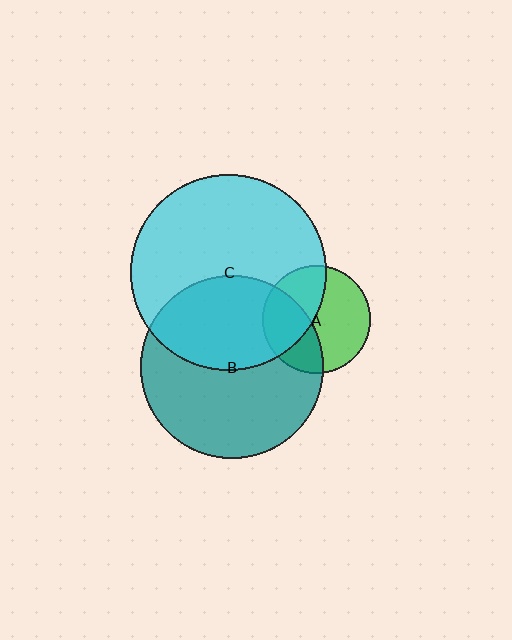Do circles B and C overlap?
Yes.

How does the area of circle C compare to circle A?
Approximately 3.3 times.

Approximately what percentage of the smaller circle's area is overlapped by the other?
Approximately 40%.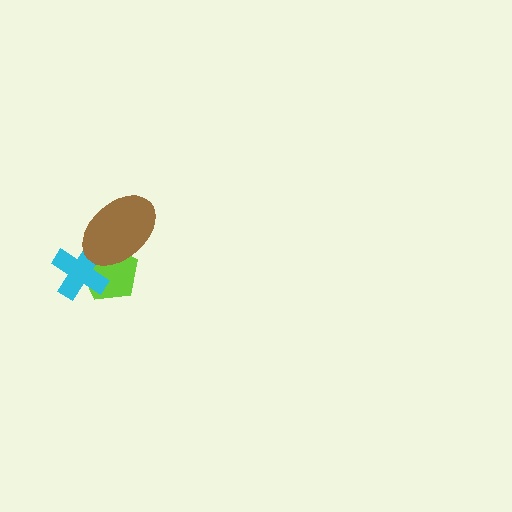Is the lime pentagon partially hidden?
Yes, it is partially covered by another shape.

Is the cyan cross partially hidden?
Yes, it is partially covered by another shape.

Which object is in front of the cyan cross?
The brown ellipse is in front of the cyan cross.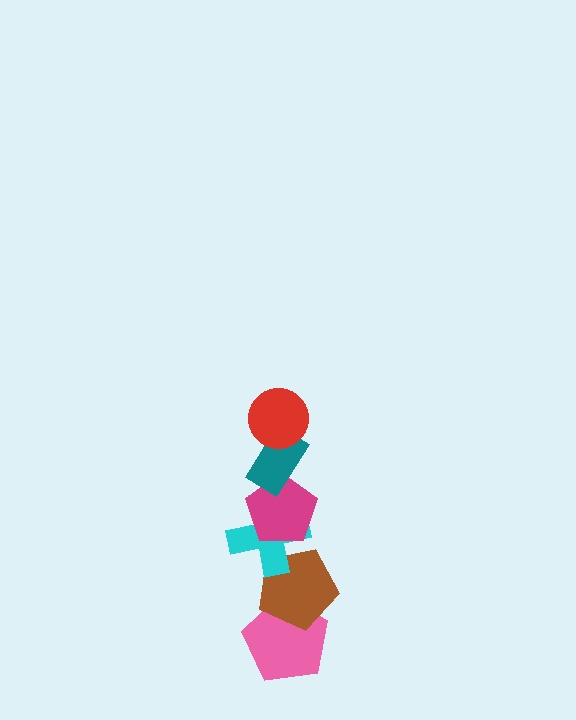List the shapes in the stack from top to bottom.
From top to bottom: the red circle, the teal rectangle, the magenta pentagon, the cyan cross, the brown pentagon, the pink pentagon.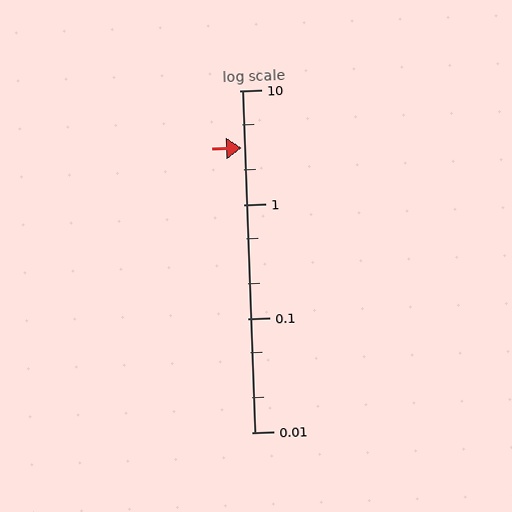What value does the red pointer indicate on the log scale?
The pointer indicates approximately 3.1.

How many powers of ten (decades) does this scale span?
The scale spans 3 decades, from 0.01 to 10.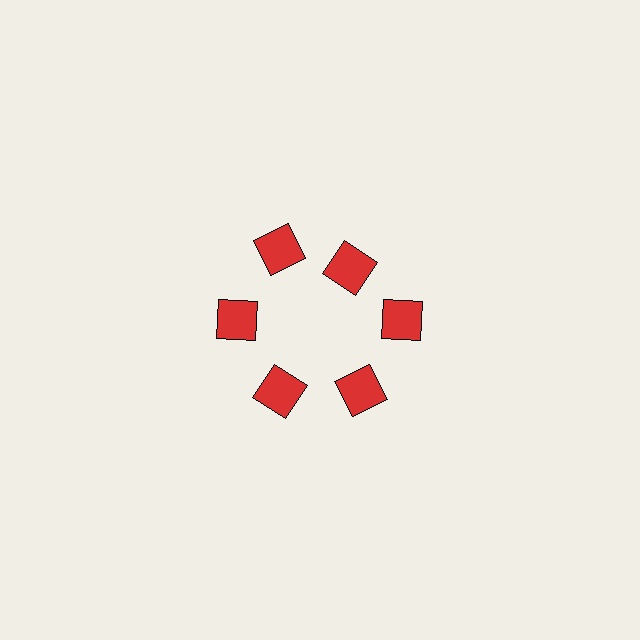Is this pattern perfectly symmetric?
No. The 6 red squares are arranged in a ring, but one element near the 1 o'clock position is pulled inward toward the center, breaking the 6-fold rotational symmetry.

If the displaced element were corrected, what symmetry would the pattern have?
It would have 6-fold rotational symmetry — the pattern would map onto itself every 60 degrees.